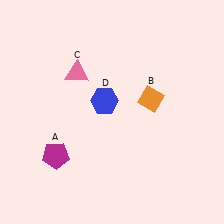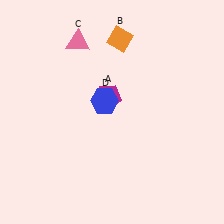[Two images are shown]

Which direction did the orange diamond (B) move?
The orange diamond (B) moved up.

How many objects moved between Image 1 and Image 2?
3 objects moved between the two images.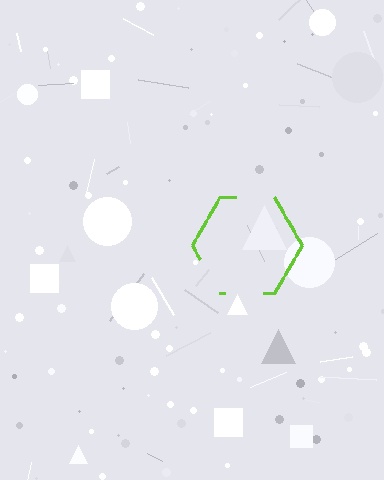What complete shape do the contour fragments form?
The contour fragments form a hexagon.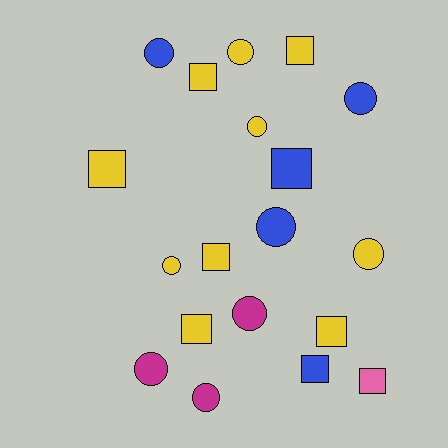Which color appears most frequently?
Yellow, with 10 objects.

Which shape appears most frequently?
Circle, with 10 objects.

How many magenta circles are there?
There are 3 magenta circles.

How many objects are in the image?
There are 19 objects.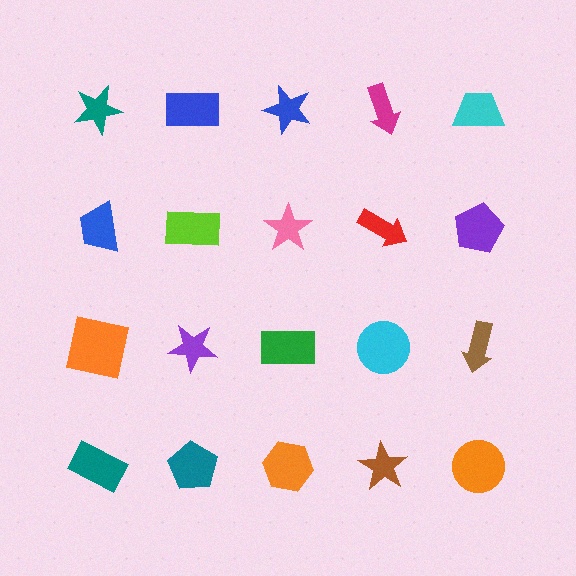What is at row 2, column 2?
A lime rectangle.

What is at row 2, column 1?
A blue trapezoid.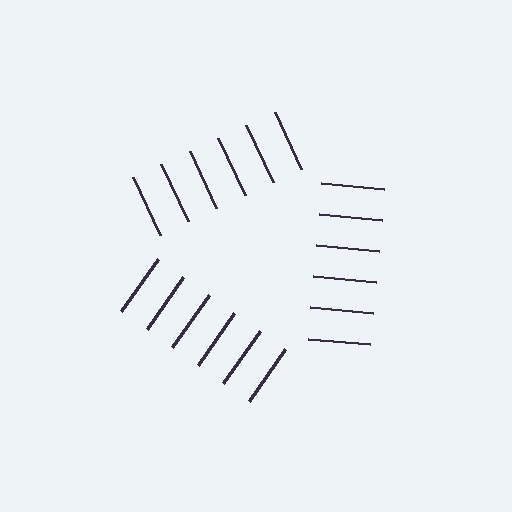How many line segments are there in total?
18 — 6 along each of the 3 edges.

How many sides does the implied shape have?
3 sides — the line-ends trace a triangle.